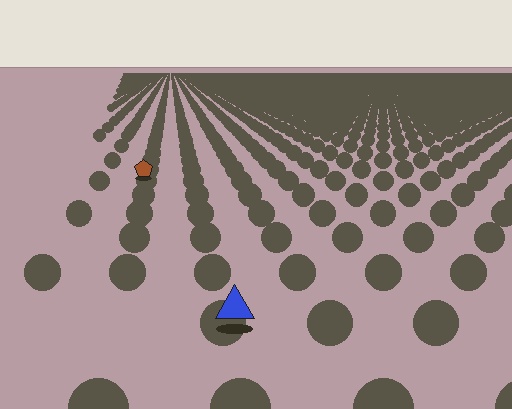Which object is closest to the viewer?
The blue triangle is closest. The texture marks near it are larger and more spread out.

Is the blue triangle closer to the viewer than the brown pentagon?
Yes. The blue triangle is closer — you can tell from the texture gradient: the ground texture is coarser near it.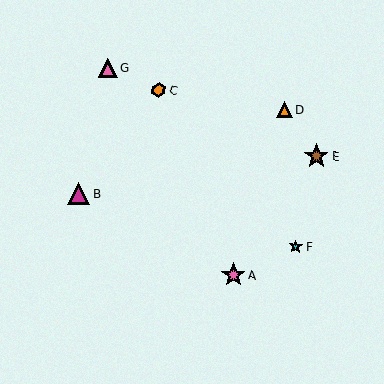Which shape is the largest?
The brown star (labeled E) is the largest.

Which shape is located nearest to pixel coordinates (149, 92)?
The orange hexagon (labeled C) at (159, 90) is nearest to that location.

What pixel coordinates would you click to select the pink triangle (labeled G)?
Click at (108, 68) to select the pink triangle G.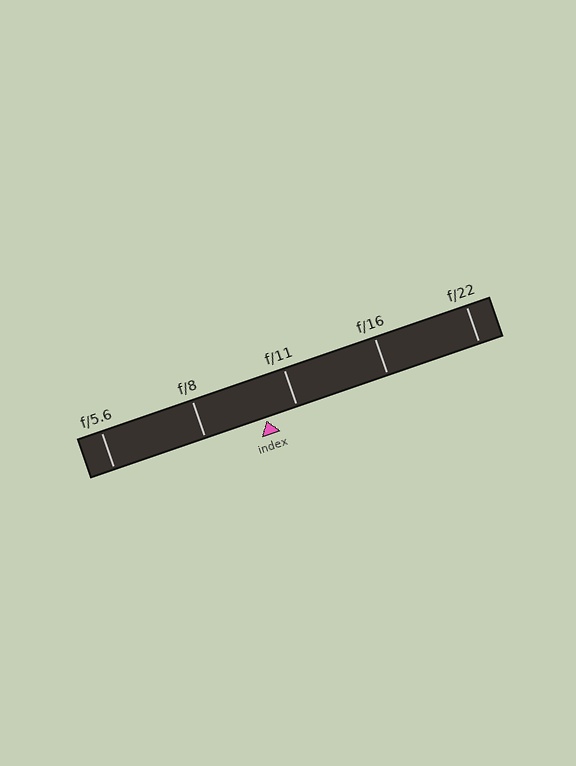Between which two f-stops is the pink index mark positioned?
The index mark is between f/8 and f/11.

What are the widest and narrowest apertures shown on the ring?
The widest aperture shown is f/5.6 and the narrowest is f/22.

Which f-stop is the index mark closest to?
The index mark is closest to f/11.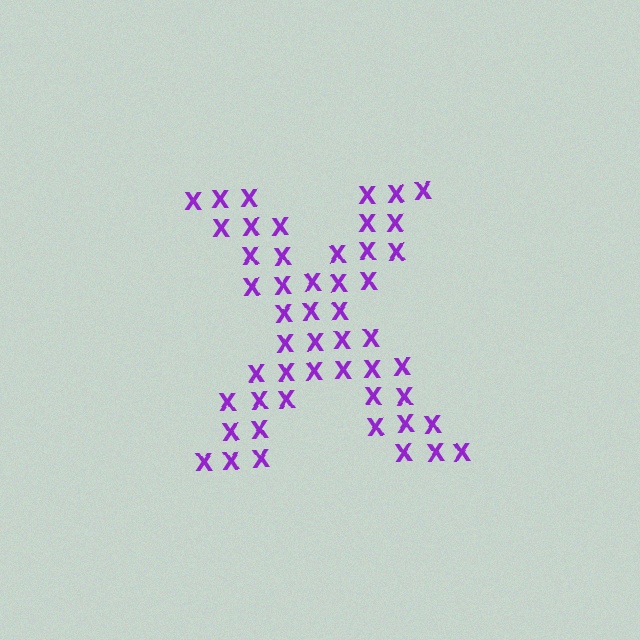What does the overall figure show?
The overall figure shows the letter X.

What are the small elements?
The small elements are letter X's.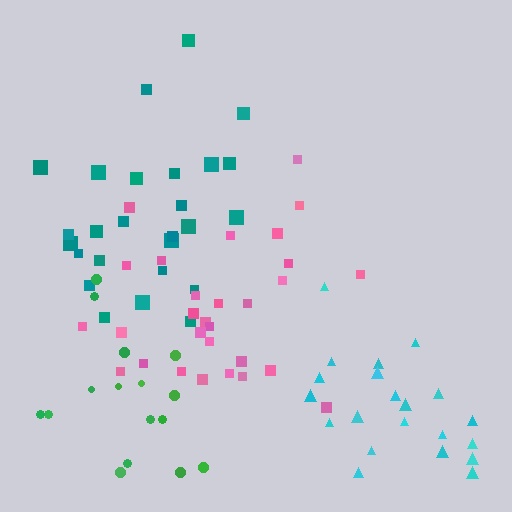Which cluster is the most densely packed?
Pink.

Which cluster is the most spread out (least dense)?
Green.